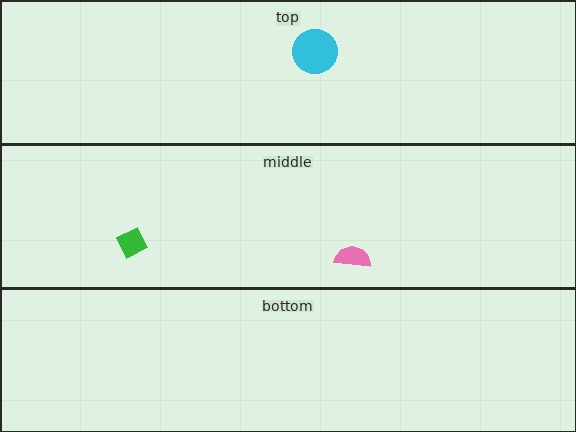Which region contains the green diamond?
The middle region.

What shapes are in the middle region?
The pink semicircle, the green diamond.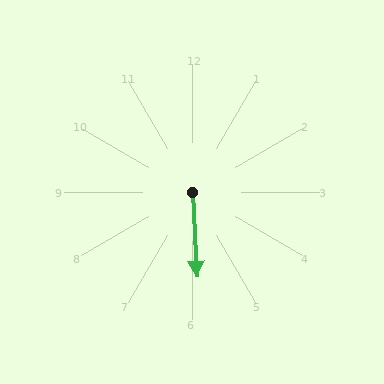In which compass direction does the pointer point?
South.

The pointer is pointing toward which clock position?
Roughly 6 o'clock.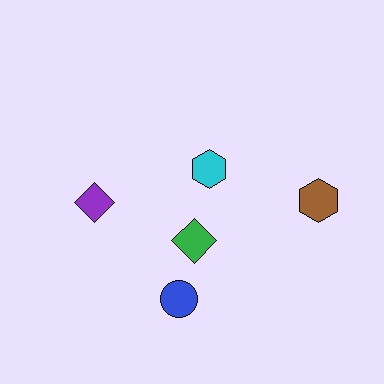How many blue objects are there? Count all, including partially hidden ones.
There is 1 blue object.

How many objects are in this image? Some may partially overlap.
There are 5 objects.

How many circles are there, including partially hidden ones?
There is 1 circle.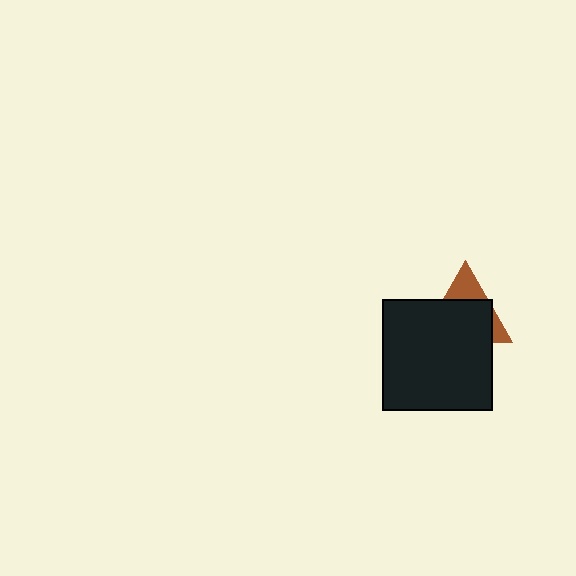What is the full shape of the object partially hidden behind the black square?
The partially hidden object is a brown triangle.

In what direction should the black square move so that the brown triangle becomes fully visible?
The black square should move down. That is the shortest direction to clear the overlap and leave the brown triangle fully visible.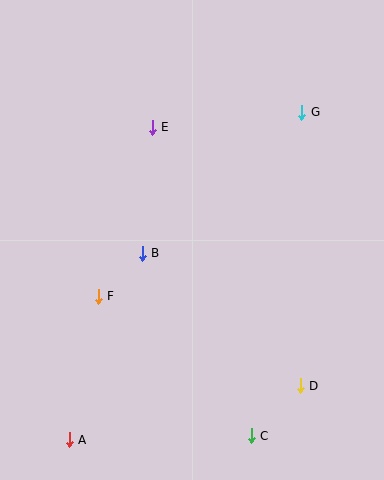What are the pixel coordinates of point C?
Point C is at (251, 436).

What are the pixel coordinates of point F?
Point F is at (98, 296).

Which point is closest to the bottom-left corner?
Point A is closest to the bottom-left corner.